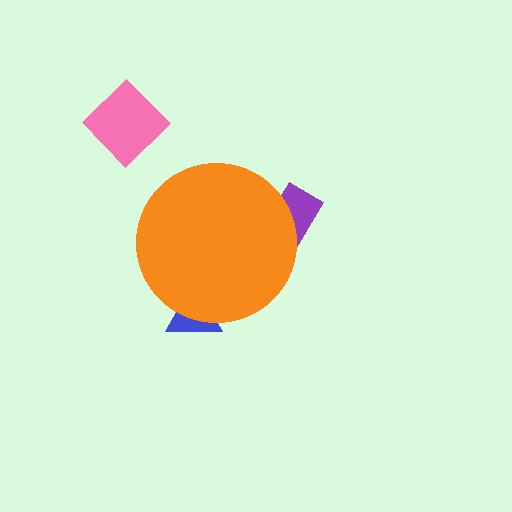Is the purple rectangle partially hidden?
Yes, the purple rectangle is partially hidden behind the orange circle.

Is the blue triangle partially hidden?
Yes, the blue triangle is partially hidden behind the orange circle.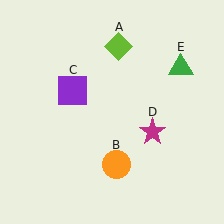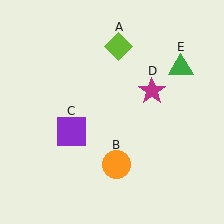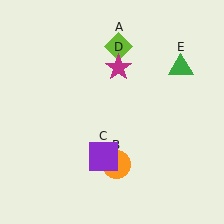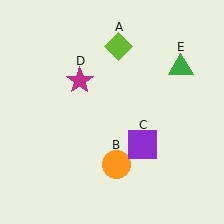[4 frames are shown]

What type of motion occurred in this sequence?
The purple square (object C), magenta star (object D) rotated counterclockwise around the center of the scene.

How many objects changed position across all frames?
2 objects changed position: purple square (object C), magenta star (object D).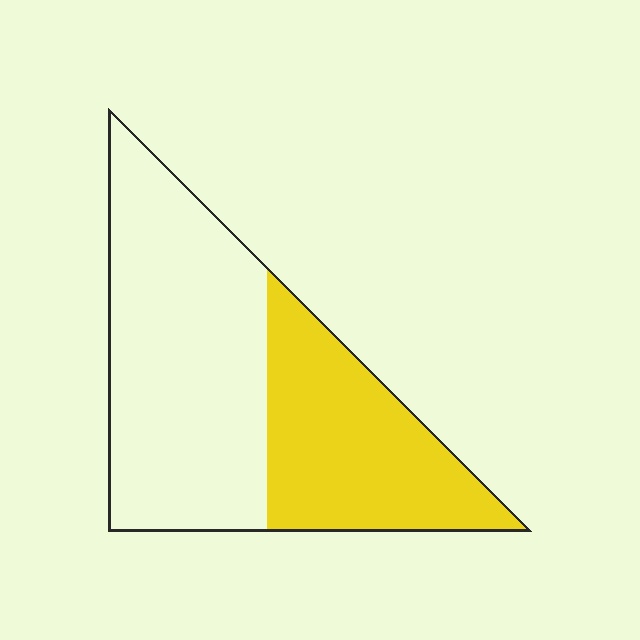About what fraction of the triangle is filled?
About two fifths (2/5).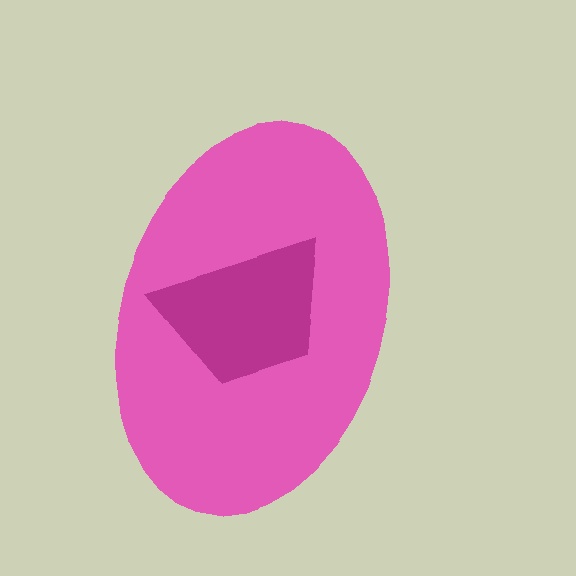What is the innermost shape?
The magenta trapezoid.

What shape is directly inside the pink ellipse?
The magenta trapezoid.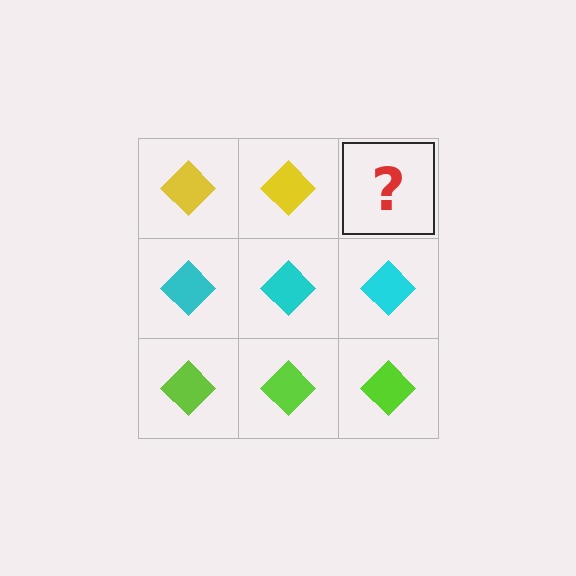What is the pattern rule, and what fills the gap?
The rule is that each row has a consistent color. The gap should be filled with a yellow diamond.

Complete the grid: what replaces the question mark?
The question mark should be replaced with a yellow diamond.